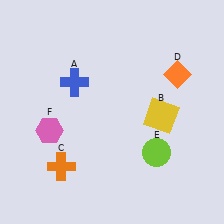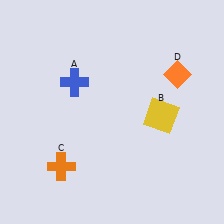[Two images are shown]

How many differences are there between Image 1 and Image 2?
There are 2 differences between the two images.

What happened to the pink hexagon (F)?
The pink hexagon (F) was removed in Image 2. It was in the bottom-left area of Image 1.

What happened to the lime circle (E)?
The lime circle (E) was removed in Image 2. It was in the bottom-right area of Image 1.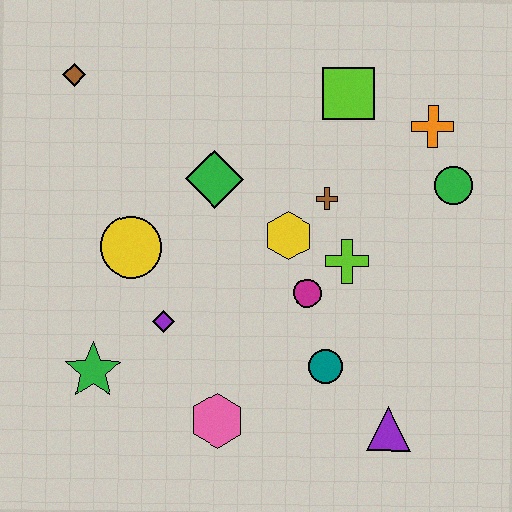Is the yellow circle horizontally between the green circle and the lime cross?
No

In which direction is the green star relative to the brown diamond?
The green star is below the brown diamond.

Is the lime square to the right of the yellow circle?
Yes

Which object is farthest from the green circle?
The green star is farthest from the green circle.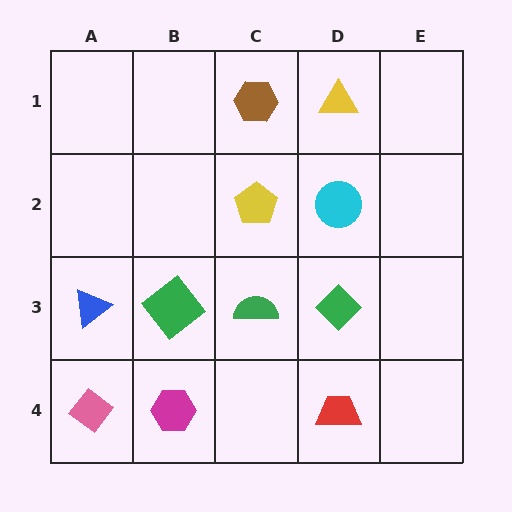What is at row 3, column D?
A green diamond.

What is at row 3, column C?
A green semicircle.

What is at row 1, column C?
A brown hexagon.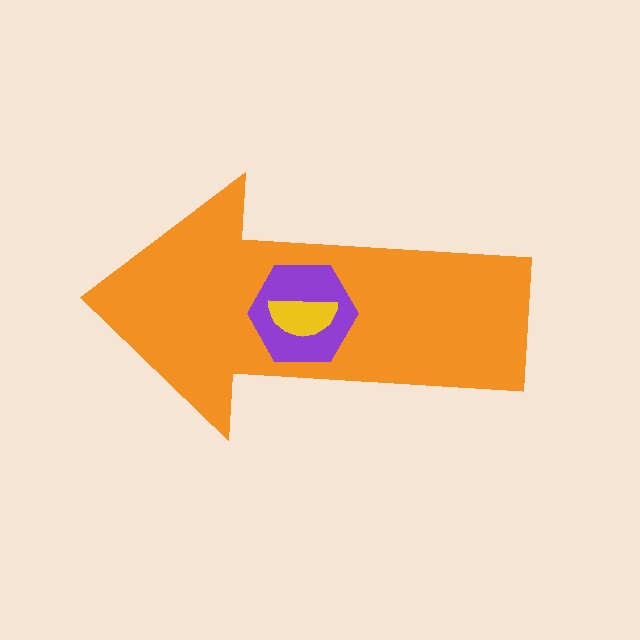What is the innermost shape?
The yellow semicircle.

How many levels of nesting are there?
3.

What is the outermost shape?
The orange arrow.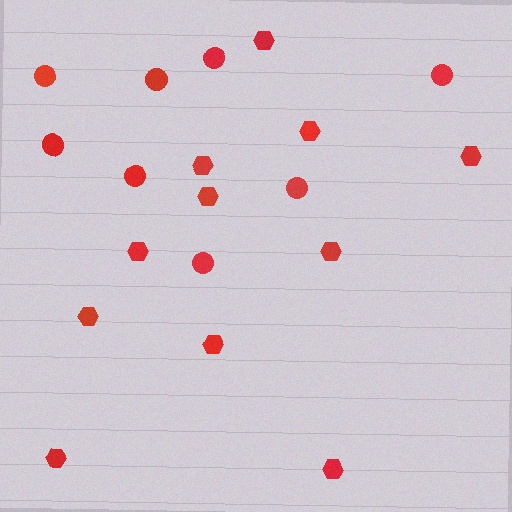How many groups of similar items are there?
There are 2 groups: one group of hexagons (11) and one group of circles (8).